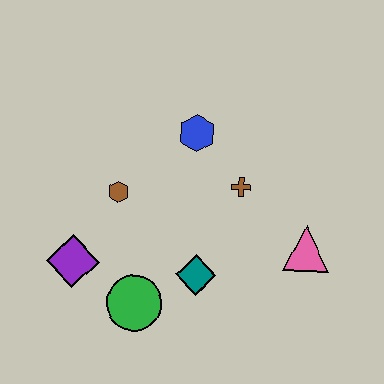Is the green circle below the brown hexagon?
Yes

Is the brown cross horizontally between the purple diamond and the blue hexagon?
No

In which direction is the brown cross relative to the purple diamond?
The brown cross is to the right of the purple diamond.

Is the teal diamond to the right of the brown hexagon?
Yes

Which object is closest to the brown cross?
The blue hexagon is closest to the brown cross.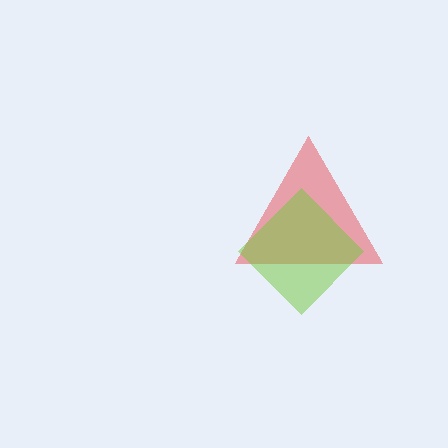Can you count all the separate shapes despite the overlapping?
Yes, there are 2 separate shapes.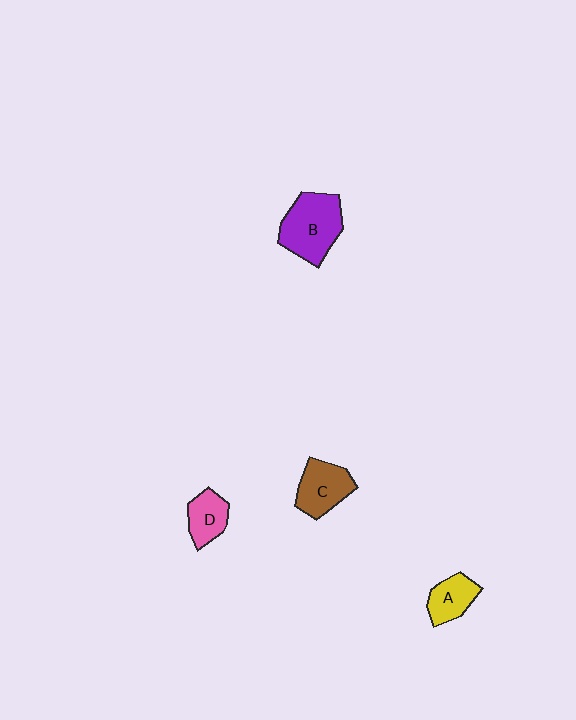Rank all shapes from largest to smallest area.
From largest to smallest: B (purple), C (brown), A (yellow), D (pink).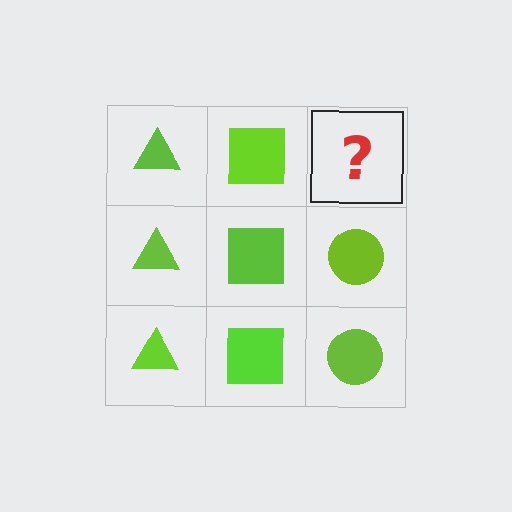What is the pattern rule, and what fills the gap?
The rule is that each column has a consistent shape. The gap should be filled with a lime circle.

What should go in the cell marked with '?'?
The missing cell should contain a lime circle.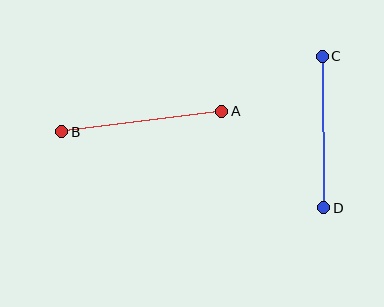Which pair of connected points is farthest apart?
Points A and B are farthest apart.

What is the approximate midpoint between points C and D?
The midpoint is at approximately (323, 132) pixels.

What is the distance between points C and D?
The distance is approximately 152 pixels.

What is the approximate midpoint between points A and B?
The midpoint is at approximately (142, 121) pixels.